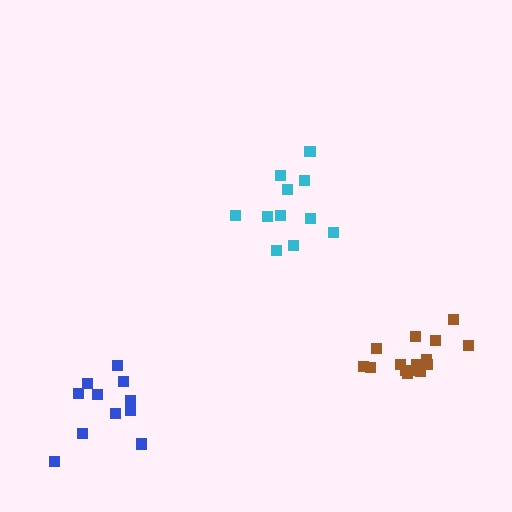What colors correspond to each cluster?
The clusters are colored: cyan, blue, brown.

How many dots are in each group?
Group 1: 11 dots, Group 2: 11 dots, Group 3: 15 dots (37 total).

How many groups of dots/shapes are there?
There are 3 groups.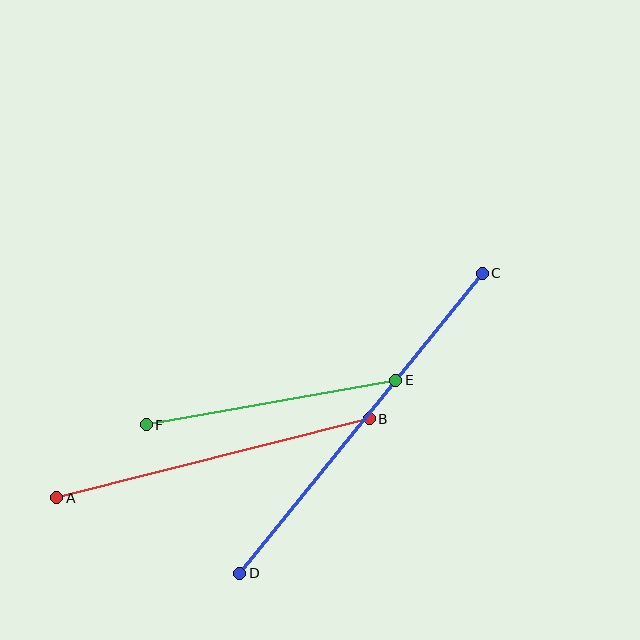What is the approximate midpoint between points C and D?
The midpoint is at approximately (361, 423) pixels.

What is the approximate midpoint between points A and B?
The midpoint is at approximately (213, 458) pixels.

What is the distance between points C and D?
The distance is approximately 386 pixels.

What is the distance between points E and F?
The distance is approximately 254 pixels.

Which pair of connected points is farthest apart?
Points C and D are farthest apart.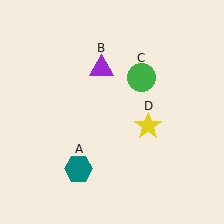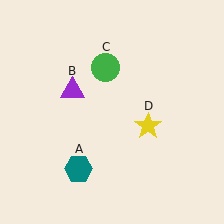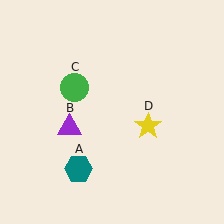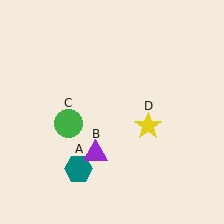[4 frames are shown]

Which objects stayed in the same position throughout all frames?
Teal hexagon (object A) and yellow star (object D) remained stationary.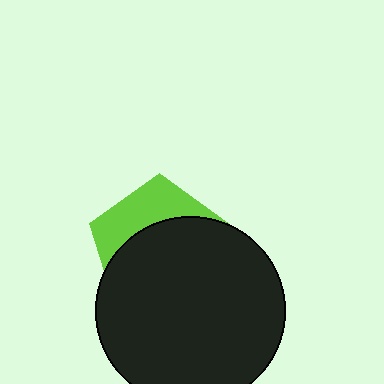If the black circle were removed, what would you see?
You would see the complete lime pentagon.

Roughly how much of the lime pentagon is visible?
A small part of it is visible (roughly 34%).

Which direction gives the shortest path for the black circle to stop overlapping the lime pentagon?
Moving down gives the shortest separation.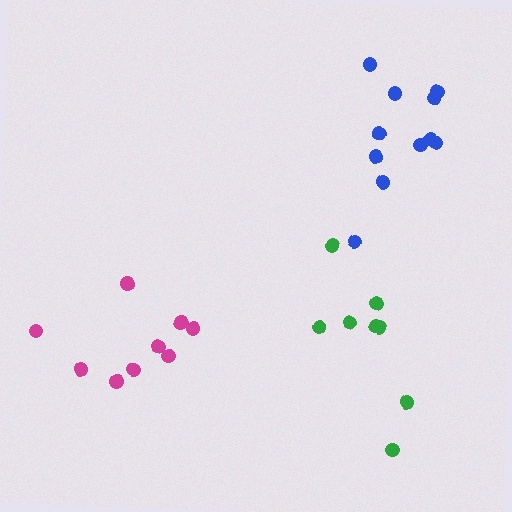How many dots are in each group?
Group 1: 9 dots, Group 2: 8 dots, Group 3: 11 dots (28 total).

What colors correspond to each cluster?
The clusters are colored: magenta, green, blue.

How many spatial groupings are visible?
There are 3 spatial groupings.